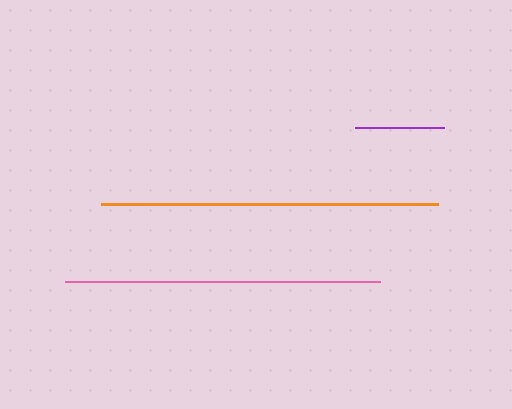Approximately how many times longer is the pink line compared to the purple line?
The pink line is approximately 3.5 times the length of the purple line.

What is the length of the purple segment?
The purple segment is approximately 89 pixels long.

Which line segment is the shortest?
The purple line is the shortest at approximately 89 pixels.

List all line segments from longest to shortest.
From longest to shortest: orange, pink, purple.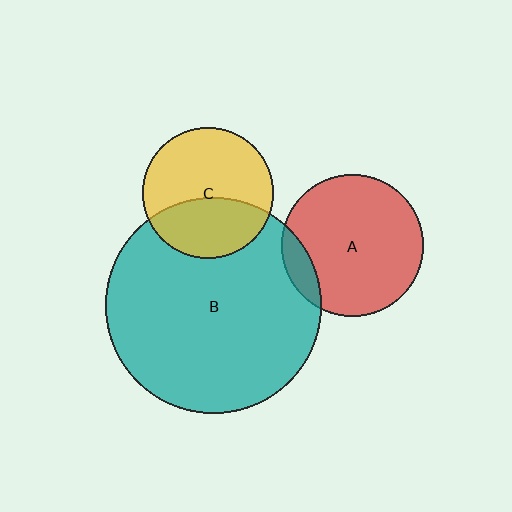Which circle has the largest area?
Circle B (teal).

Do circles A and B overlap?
Yes.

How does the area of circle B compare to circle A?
Approximately 2.3 times.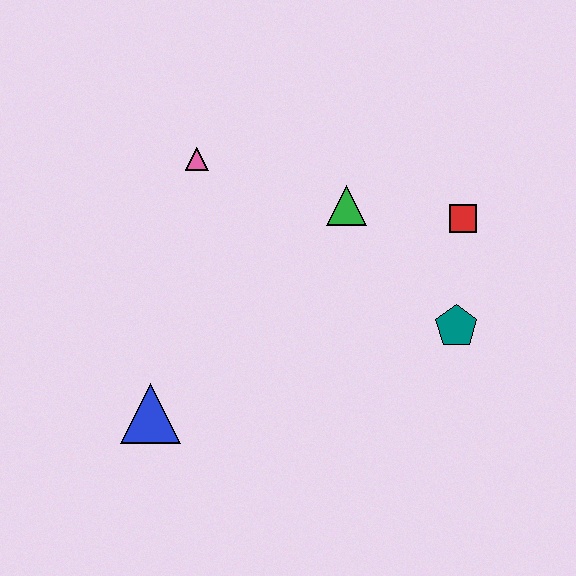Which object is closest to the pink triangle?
The green triangle is closest to the pink triangle.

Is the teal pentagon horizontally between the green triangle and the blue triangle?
No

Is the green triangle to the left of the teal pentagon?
Yes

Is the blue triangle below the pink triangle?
Yes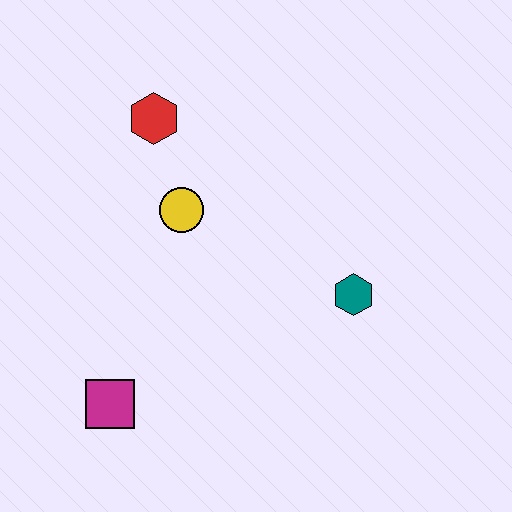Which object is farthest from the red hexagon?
The magenta square is farthest from the red hexagon.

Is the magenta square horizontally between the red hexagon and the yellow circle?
No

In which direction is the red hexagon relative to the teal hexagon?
The red hexagon is to the left of the teal hexagon.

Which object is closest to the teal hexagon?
The yellow circle is closest to the teal hexagon.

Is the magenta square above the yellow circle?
No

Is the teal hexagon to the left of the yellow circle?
No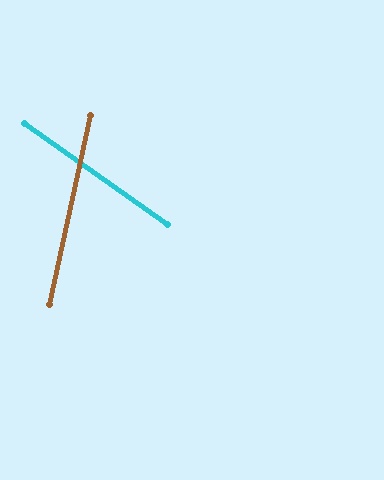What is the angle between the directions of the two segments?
Approximately 67 degrees.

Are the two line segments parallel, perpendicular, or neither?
Neither parallel nor perpendicular — they differ by about 67°.